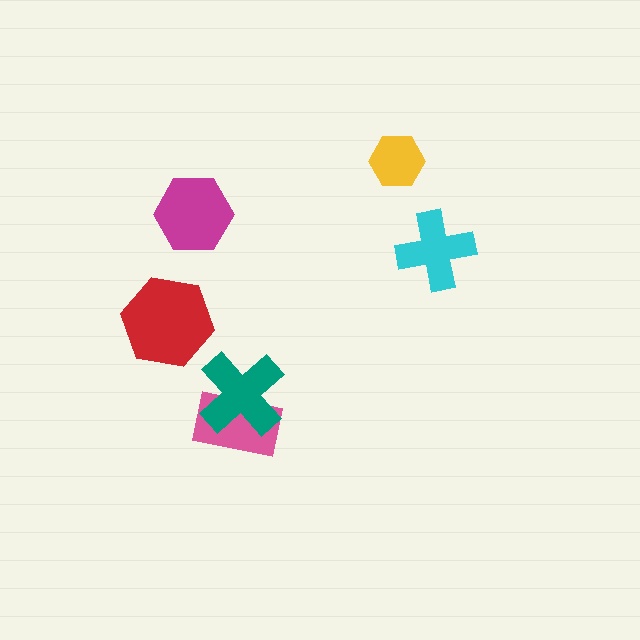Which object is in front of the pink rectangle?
The teal cross is in front of the pink rectangle.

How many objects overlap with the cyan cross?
0 objects overlap with the cyan cross.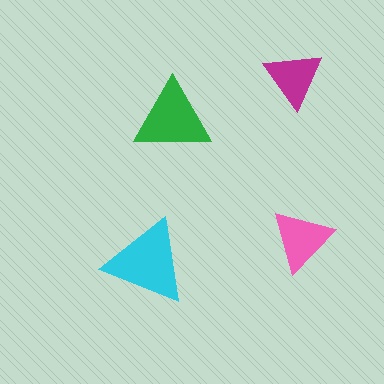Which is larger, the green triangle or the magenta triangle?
The green one.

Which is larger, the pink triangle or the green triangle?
The green one.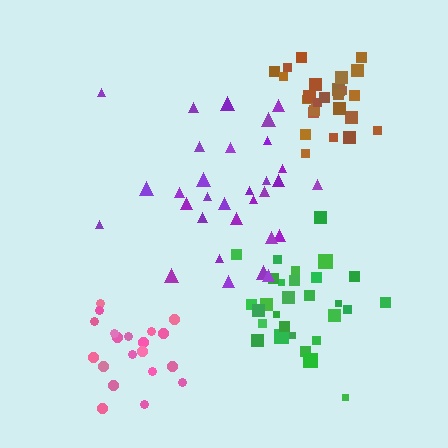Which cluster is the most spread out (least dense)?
Purple.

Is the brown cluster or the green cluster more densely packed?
Brown.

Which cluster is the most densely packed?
Brown.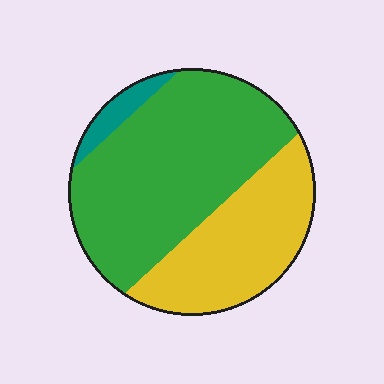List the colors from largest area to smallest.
From largest to smallest: green, yellow, teal.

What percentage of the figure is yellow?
Yellow covers about 35% of the figure.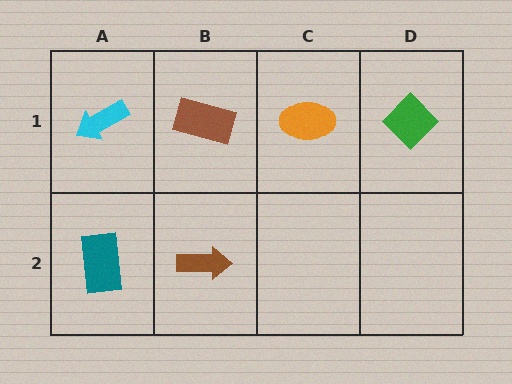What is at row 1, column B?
A brown rectangle.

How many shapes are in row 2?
2 shapes.